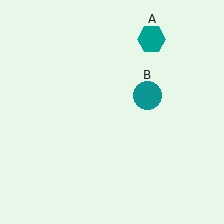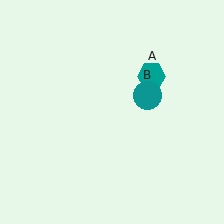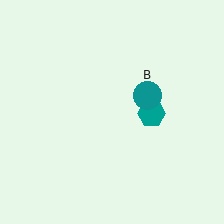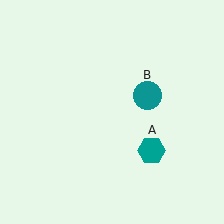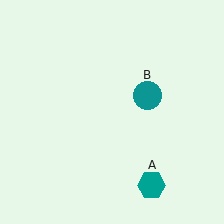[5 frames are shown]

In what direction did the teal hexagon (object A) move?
The teal hexagon (object A) moved down.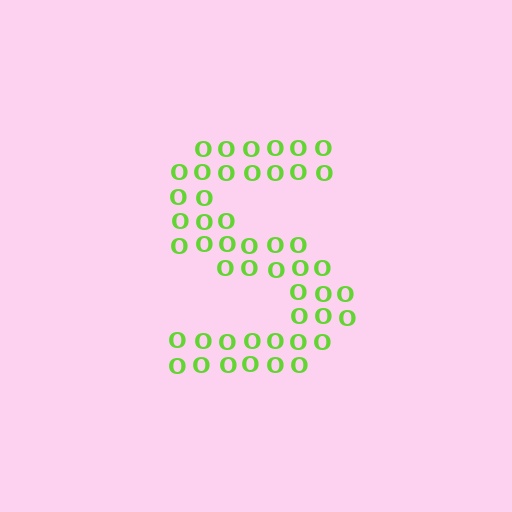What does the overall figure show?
The overall figure shows the letter S.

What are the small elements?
The small elements are letter O's.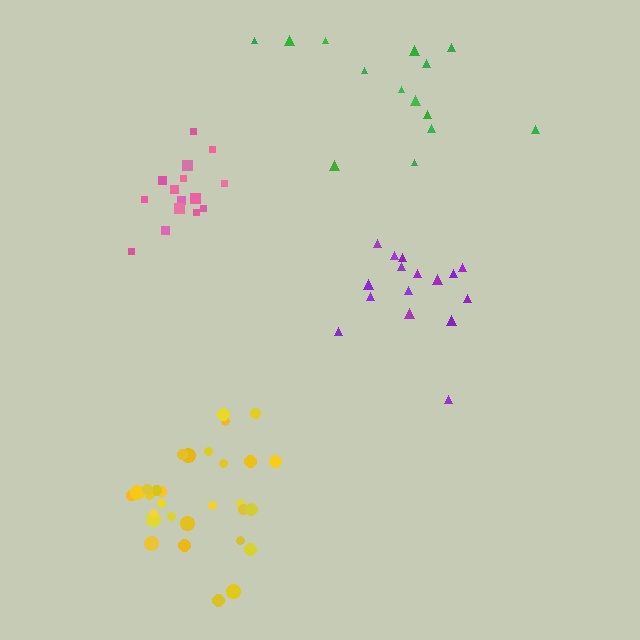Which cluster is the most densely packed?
Pink.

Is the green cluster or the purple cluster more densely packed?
Purple.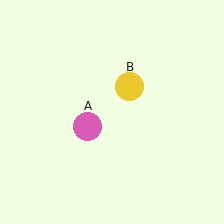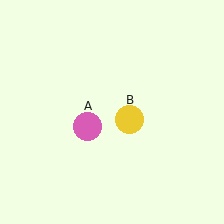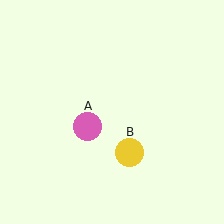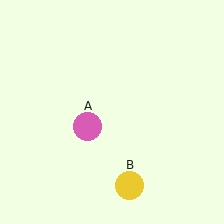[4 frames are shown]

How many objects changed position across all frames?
1 object changed position: yellow circle (object B).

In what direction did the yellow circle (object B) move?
The yellow circle (object B) moved down.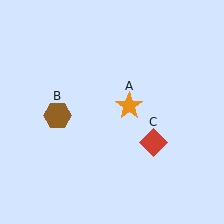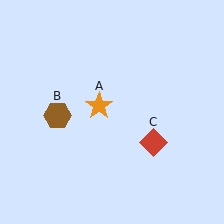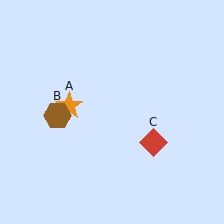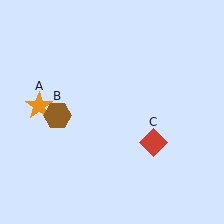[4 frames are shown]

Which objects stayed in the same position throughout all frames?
Brown hexagon (object B) and red diamond (object C) remained stationary.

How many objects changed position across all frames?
1 object changed position: orange star (object A).